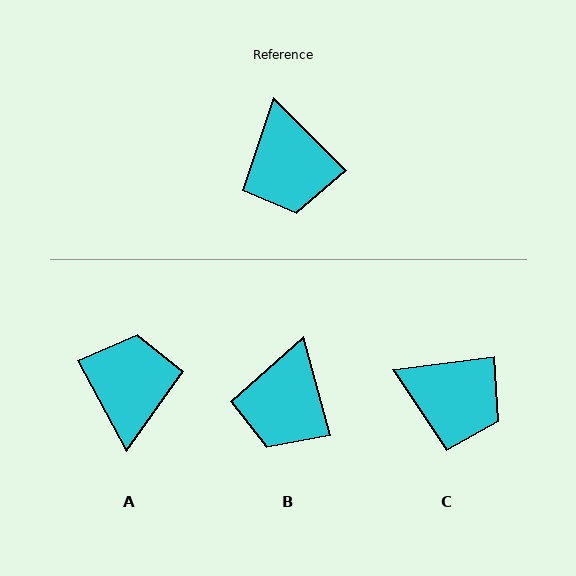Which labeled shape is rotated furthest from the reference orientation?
A, about 163 degrees away.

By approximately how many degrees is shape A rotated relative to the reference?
Approximately 163 degrees counter-clockwise.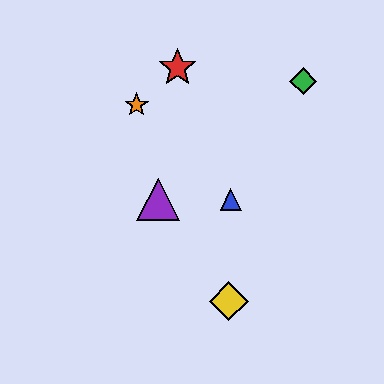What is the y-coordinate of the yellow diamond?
The yellow diamond is at y≈301.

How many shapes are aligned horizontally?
2 shapes (the blue triangle, the purple triangle) are aligned horizontally.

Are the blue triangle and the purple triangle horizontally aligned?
Yes, both are at y≈199.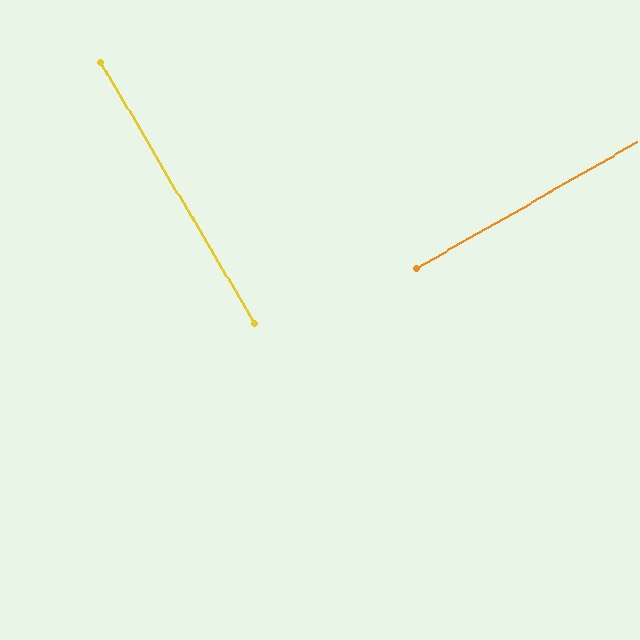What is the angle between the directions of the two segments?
Approximately 89 degrees.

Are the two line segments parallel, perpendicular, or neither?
Perpendicular — they meet at approximately 89°.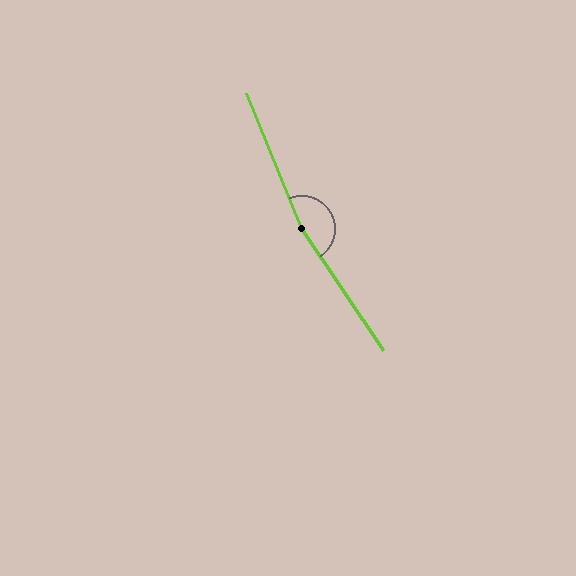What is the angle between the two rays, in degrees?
Approximately 168 degrees.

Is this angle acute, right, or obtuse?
It is obtuse.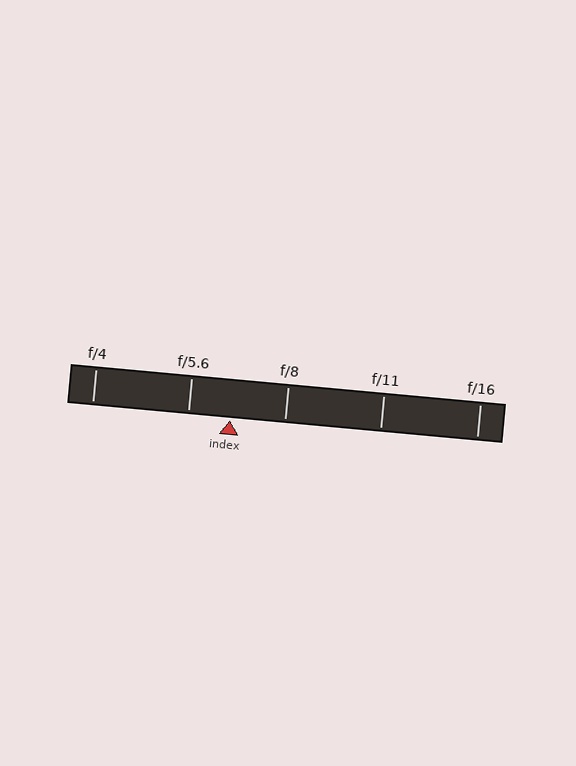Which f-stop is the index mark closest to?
The index mark is closest to f/5.6.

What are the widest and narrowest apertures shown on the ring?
The widest aperture shown is f/4 and the narrowest is f/16.